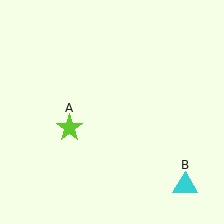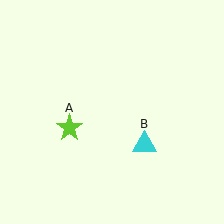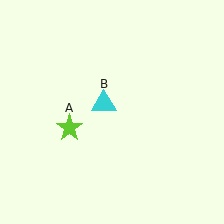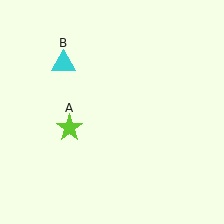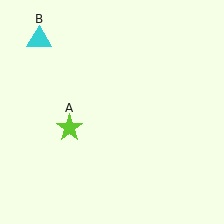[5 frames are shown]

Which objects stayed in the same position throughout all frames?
Lime star (object A) remained stationary.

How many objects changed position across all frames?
1 object changed position: cyan triangle (object B).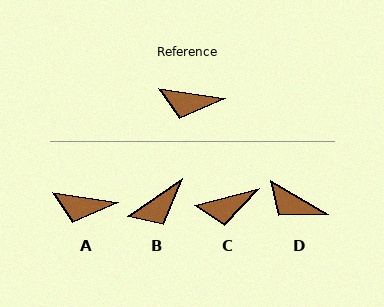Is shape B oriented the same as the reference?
No, it is off by about 43 degrees.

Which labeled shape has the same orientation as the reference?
A.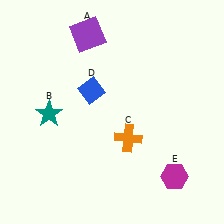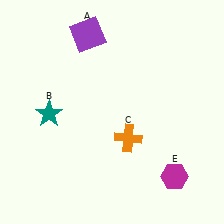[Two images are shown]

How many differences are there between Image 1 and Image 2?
There is 1 difference between the two images.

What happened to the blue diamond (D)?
The blue diamond (D) was removed in Image 2. It was in the top-left area of Image 1.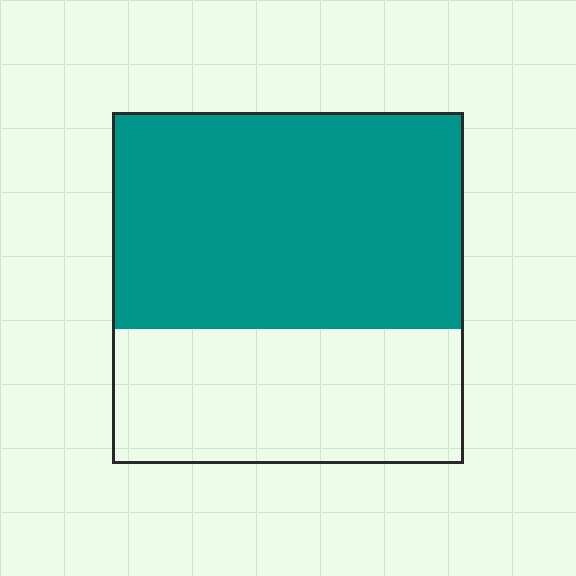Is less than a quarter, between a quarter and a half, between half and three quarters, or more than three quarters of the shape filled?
Between half and three quarters.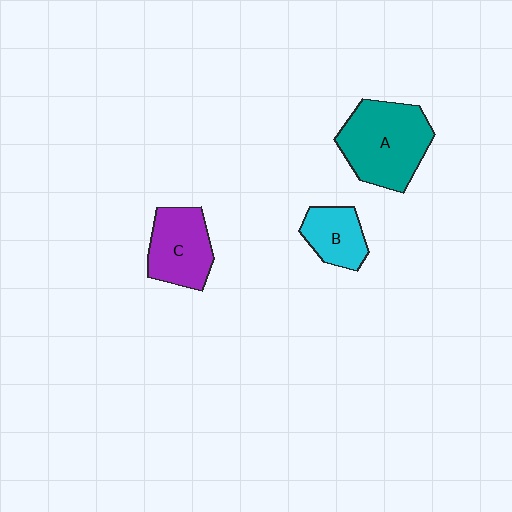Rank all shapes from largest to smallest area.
From largest to smallest: A (teal), C (purple), B (cyan).